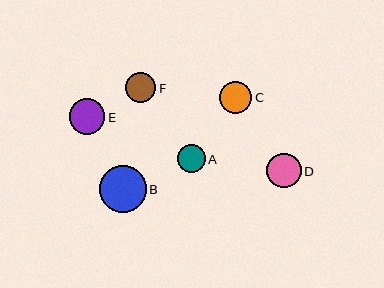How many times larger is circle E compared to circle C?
Circle E is approximately 1.1 times the size of circle C.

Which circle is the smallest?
Circle A is the smallest with a size of approximately 28 pixels.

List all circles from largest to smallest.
From largest to smallest: B, E, D, C, F, A.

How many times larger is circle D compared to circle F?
Circle D is approximately 1.1 times the size of circle F.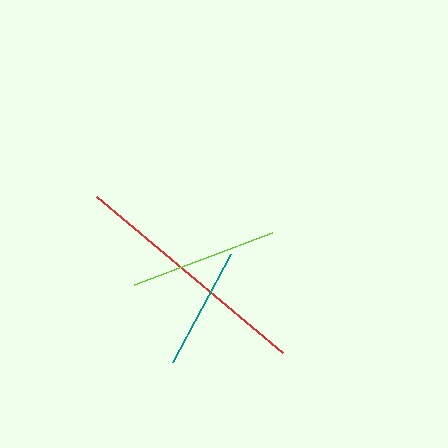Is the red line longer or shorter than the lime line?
The red line is longer than the lime line.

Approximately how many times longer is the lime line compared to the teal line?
The lime line is approximately 1.2 times the length of the teal line.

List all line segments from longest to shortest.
From longest to shortest: red, lime, teal.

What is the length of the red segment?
The red segment is approximately 243 pixels long.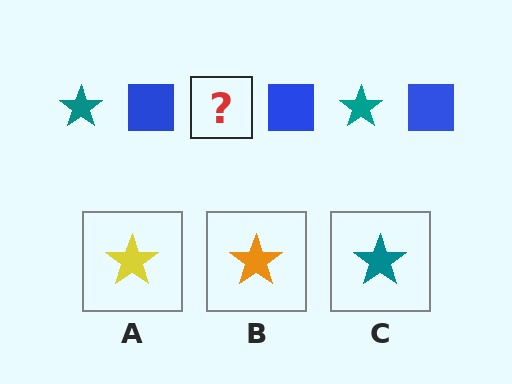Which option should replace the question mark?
Option C.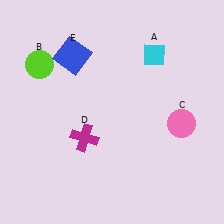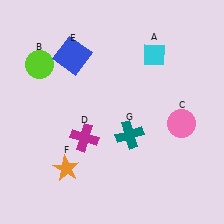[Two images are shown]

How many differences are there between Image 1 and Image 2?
There are 2 differences between the two images.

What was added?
An orange star (F), a teal cross (G) were added in Image 2.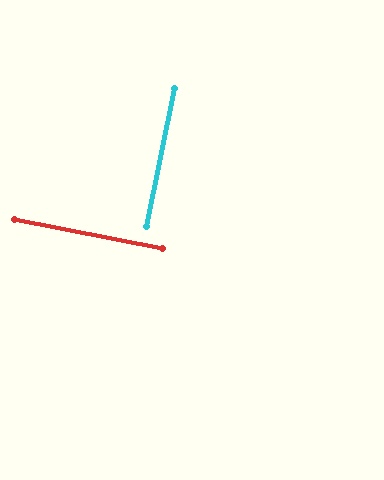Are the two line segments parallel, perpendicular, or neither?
Perpendicular — they meet at approximately 89°.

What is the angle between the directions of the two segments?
Approximately 89 degrees.